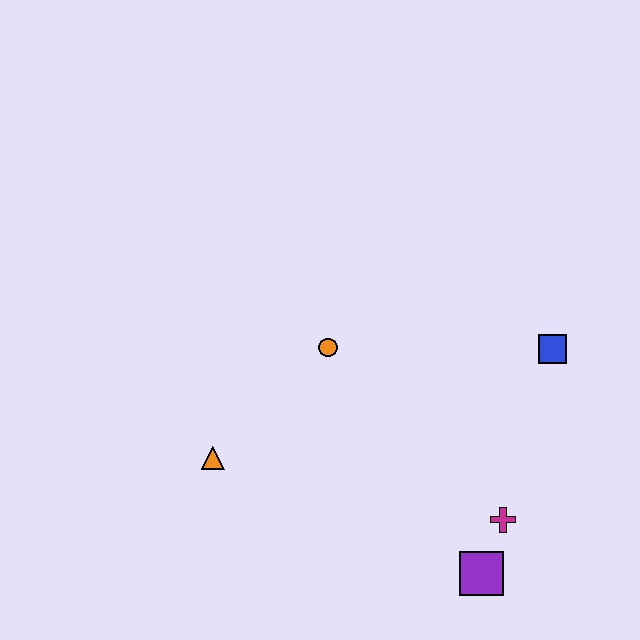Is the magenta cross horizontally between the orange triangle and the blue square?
Yes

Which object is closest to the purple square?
The magenta cross is closest to the purple square.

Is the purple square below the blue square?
Yes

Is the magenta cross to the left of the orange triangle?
No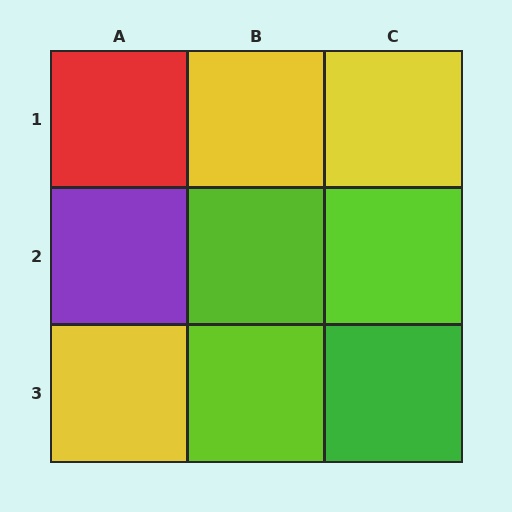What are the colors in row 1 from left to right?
Red, yellow, yellow.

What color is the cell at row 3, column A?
Yellow.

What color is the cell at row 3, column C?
Green.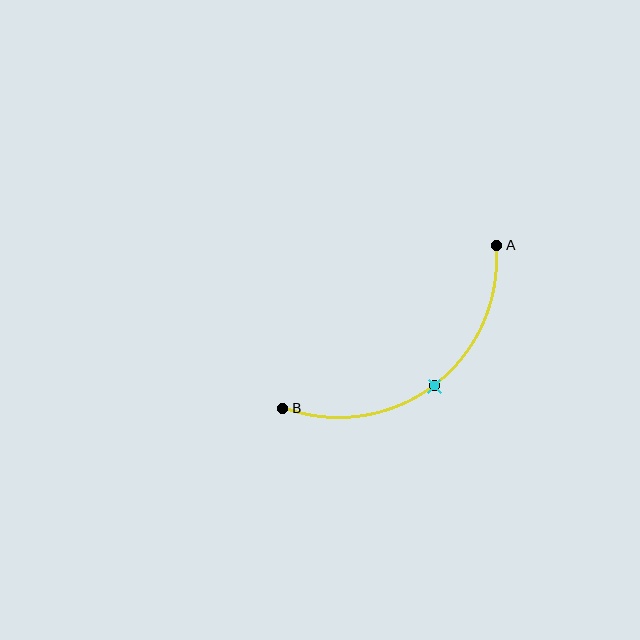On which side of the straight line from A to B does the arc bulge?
The arc bulges below and to the right of the straight line connecting A and B.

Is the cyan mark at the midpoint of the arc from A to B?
Yes. The cyan mark lies on the arc at equal arc-length from both A and B — it is the arc midpoint.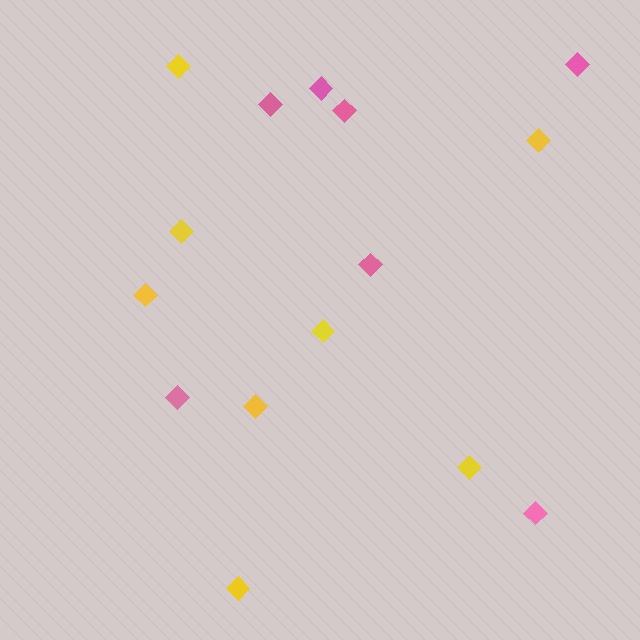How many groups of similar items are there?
There are 2 groups: one group of yellow diamonds (8) and one group of pink diamonds (7).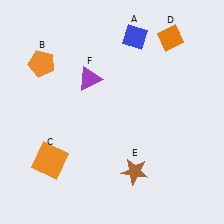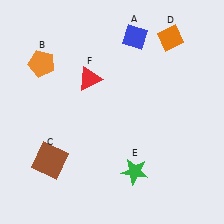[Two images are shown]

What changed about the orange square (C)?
In Image 1, C is orange. In Image 2, it changed to brown.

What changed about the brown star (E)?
In Image 1, E is brown. In Image 2, it changed to green.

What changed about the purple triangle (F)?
In Image 1, F is purple. In Image 2, it changed to red.